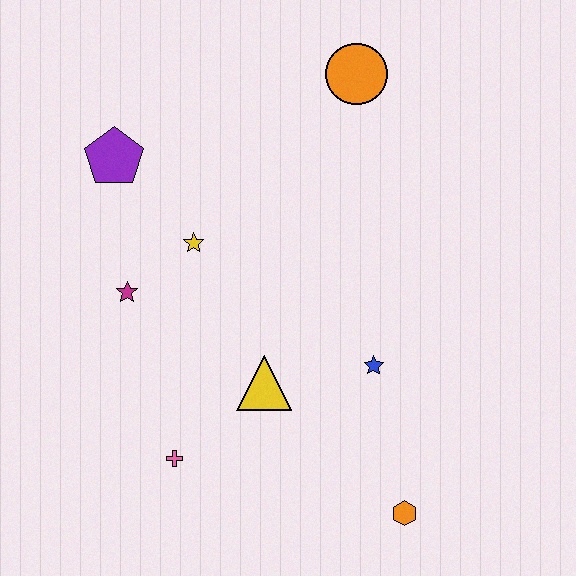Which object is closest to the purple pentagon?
The yellow star is closest to the purple pentagon.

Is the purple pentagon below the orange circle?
Yes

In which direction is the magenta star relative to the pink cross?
The magenta star is above the pink cross.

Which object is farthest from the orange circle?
The orange hexagon is farthest from the orange circle.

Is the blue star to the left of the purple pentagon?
No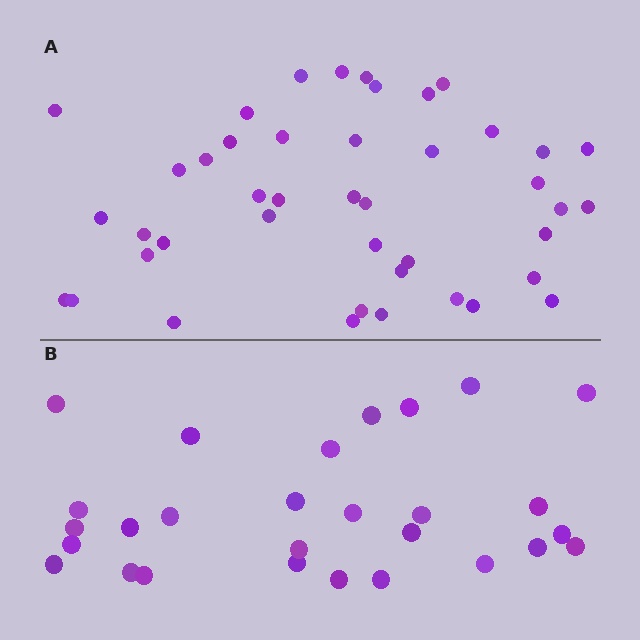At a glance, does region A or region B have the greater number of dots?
Region A (the top region) has more dots.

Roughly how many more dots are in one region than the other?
Region A has approximately 15 more dots than region B.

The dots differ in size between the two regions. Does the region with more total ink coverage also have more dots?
No. Region B has more total ink coverage because its dots are larger, but region A actually contains more individual dots. Total area can be misleading — the number of items is what matters here.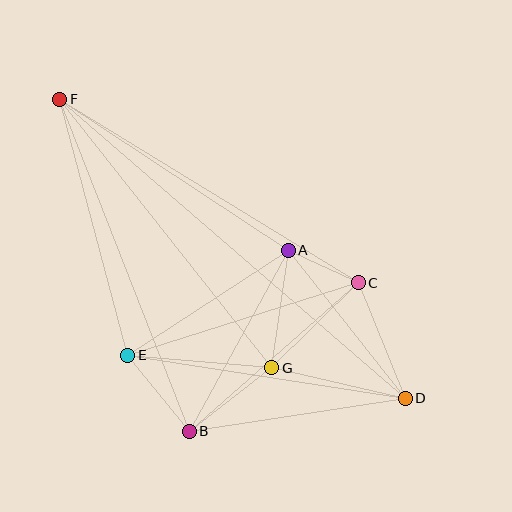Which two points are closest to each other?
Points A and C are closest to each other.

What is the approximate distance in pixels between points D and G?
The distance between D and G is approximately 137 pixels.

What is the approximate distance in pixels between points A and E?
The distance between A and E is approximately 192 pixels.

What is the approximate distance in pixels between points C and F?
The distance between C and F is approximately 350 pixels.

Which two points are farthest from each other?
Points D and F are farthest from each other.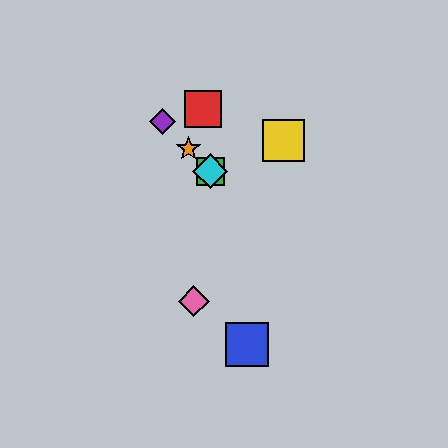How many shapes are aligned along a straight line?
4 shapes (the green square, the purple diamond, the orange star, the cyan diamond) are aligned along a straight line.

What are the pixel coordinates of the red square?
The red square is at (203, 109).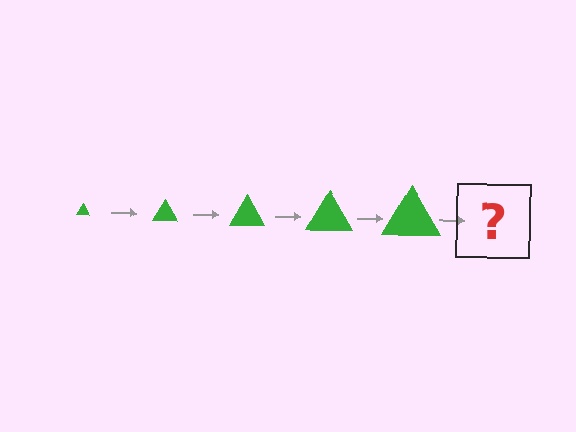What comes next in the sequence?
The next element should be a green triangle, larger than the previous one.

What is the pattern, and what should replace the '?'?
The pattern is that the triangle gets progressively larger each step. The '?' should be a green triangle, larger than the previous one.